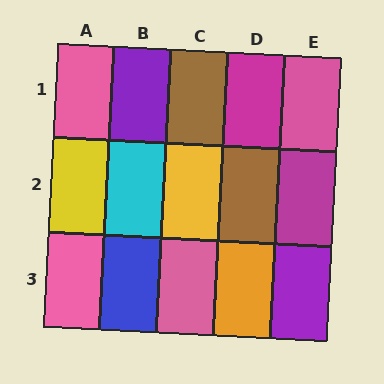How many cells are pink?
4 cells are pink.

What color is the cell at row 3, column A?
Pink.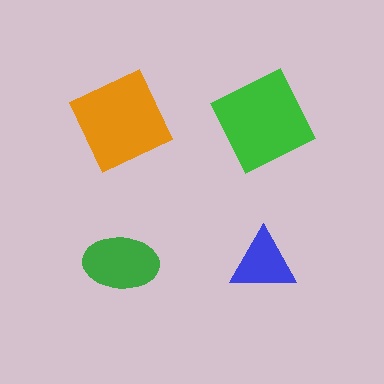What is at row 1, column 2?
A green square.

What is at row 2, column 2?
A blue triangle.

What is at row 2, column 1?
A green ellipse.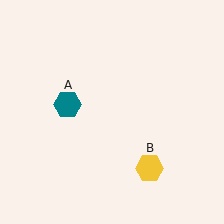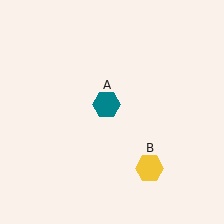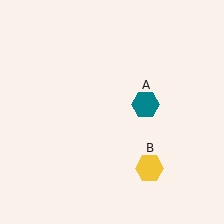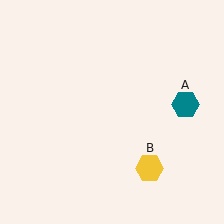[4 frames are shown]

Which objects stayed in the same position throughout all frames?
Yellow hexagon (object B) remained stationary.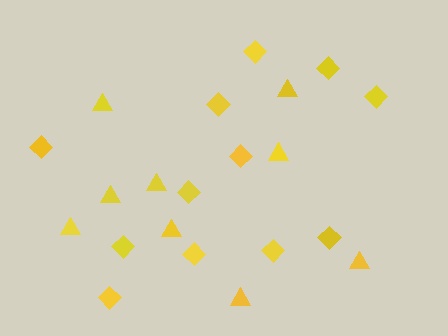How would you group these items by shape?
There are 2 groups: one group of diamonds (12) and one group of triangles (9).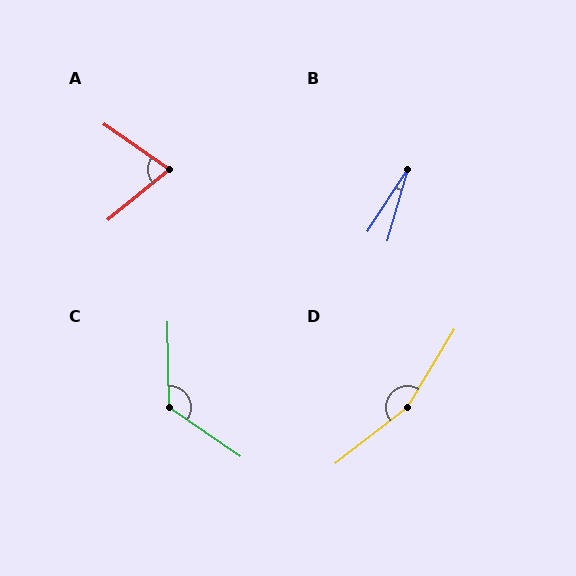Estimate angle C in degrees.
Approximately 126 degrees.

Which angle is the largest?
D, at approximately 160 degrees.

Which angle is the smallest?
B, at approximately 18 degrees.